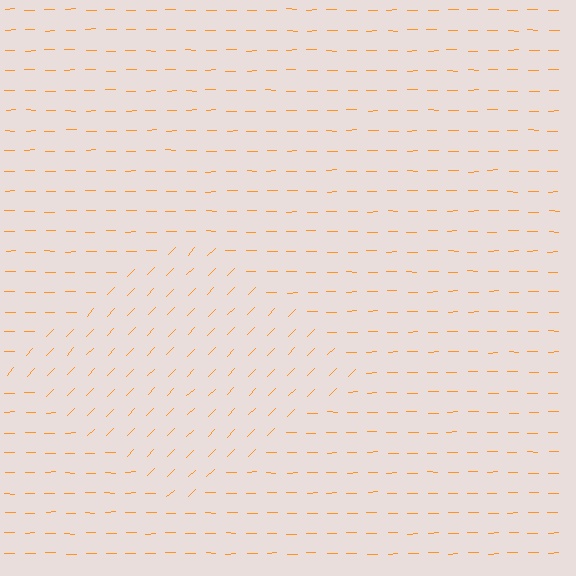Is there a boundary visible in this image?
Yes, there is a texture boundary formed by a change in line orientation.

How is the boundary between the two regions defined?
The boundary is defined purely by a change in line orientation (approximately 45 degrees difference). All lines are the same color and thickness.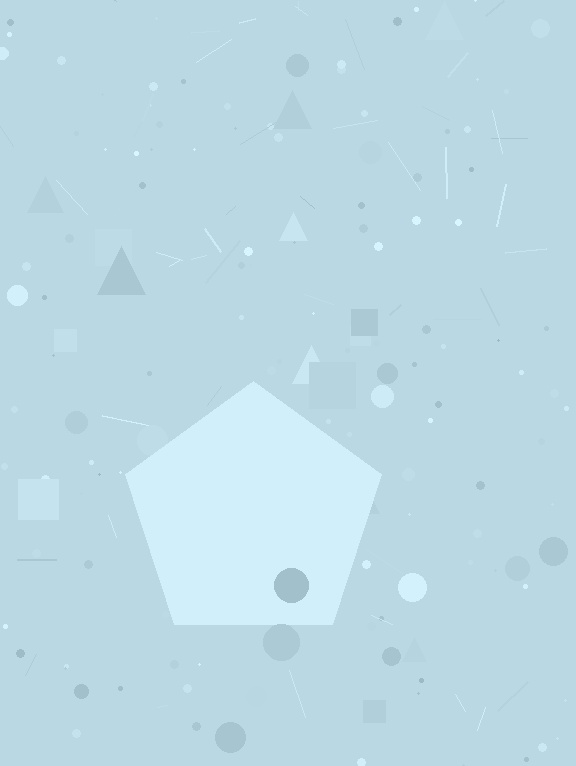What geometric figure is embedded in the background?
A pentagon is embedded in the background.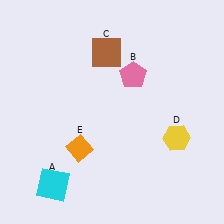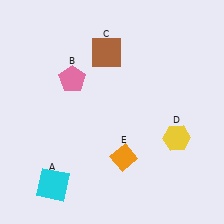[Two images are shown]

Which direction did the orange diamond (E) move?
The orange diamond (E) moved right.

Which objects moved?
The objects that moved are: the pink pentagon (B), the orange diamond (E).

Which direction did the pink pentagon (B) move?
The pink pentagon (B) moved left.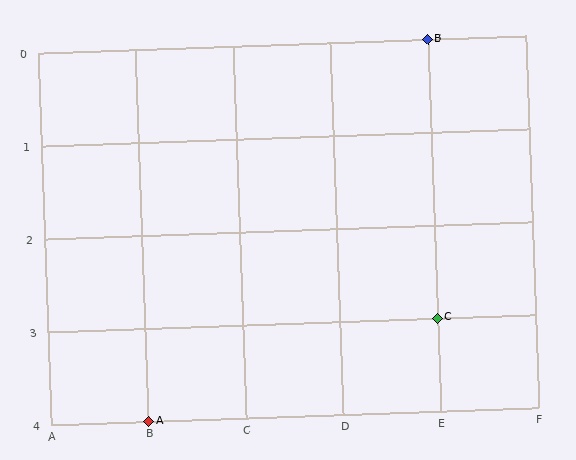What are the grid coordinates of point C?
Point C is at grid coordinates (E, 3).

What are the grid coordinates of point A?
Point A is at grid coordinates (B, 4).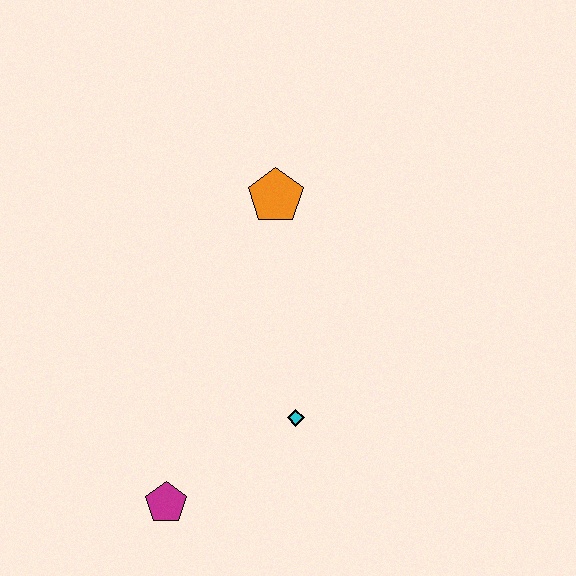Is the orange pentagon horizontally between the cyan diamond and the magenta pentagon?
Yes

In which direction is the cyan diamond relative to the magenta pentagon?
The cyan diamond is to the right of the magenta pentagon.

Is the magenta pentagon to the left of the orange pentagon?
Yes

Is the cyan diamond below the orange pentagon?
Yes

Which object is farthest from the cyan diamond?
The orange pentagon is farthest from the cyan diamond.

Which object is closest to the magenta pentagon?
The cyan diamond is closest to the magenta pentagon.